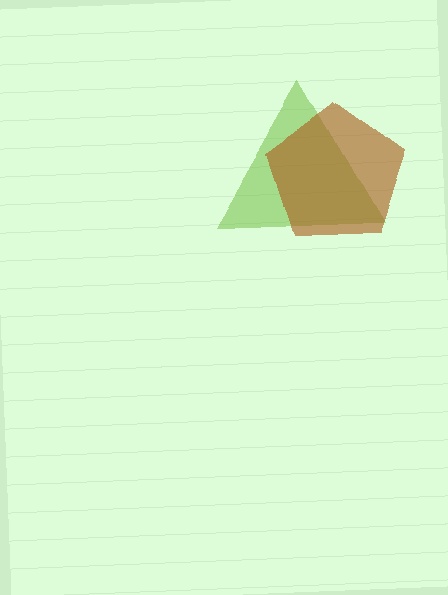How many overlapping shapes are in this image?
There are 2 overlapping shapes in the image.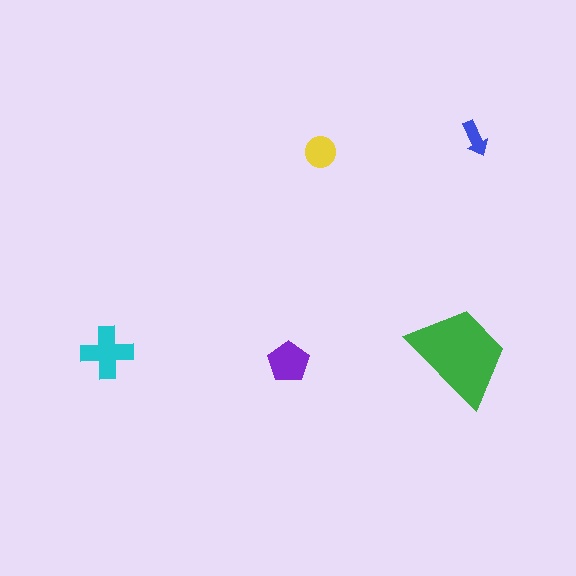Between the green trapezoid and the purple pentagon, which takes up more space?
The green trapezoid.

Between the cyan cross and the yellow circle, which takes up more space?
The cyan cross.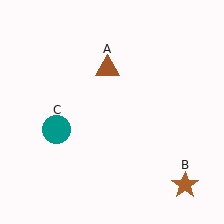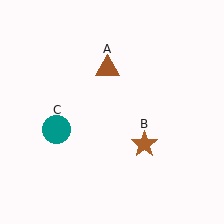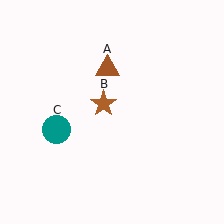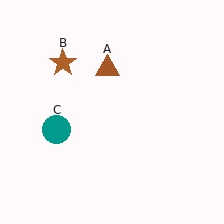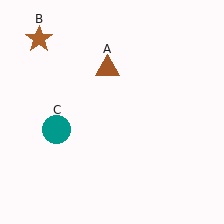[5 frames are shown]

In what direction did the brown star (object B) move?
The brown star (object B) moved up and to the left.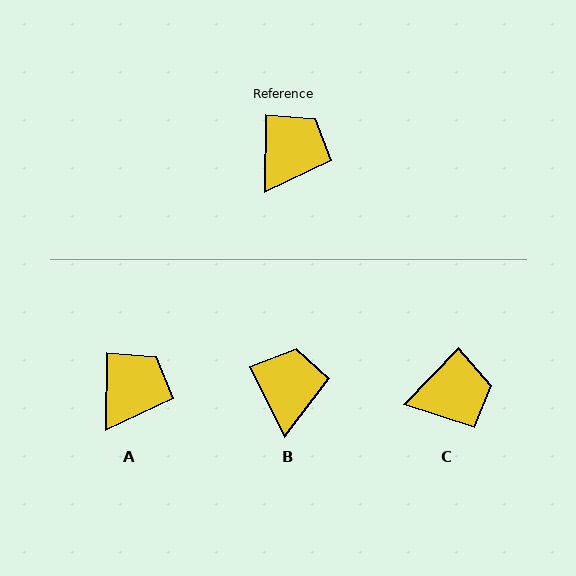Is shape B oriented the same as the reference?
No, it is off by about 27 degrees.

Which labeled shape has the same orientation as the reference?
A.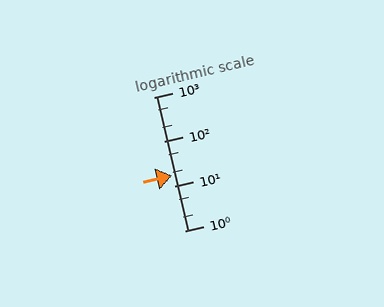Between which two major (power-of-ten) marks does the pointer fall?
The pointer is between 10 and 100.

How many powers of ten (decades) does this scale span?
The scale spans 3 decades, from 1 to 1000.